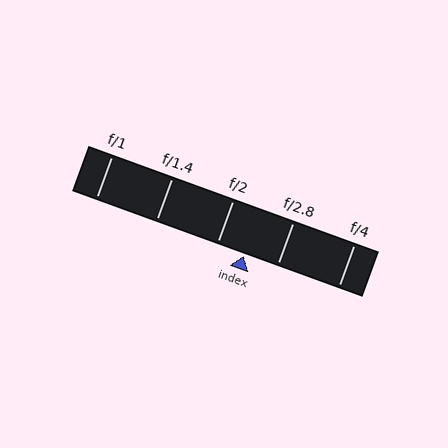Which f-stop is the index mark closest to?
The index mark is closest to f/2.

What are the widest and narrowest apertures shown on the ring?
The widest aperture shown is f/1 and the narrowest is f/4.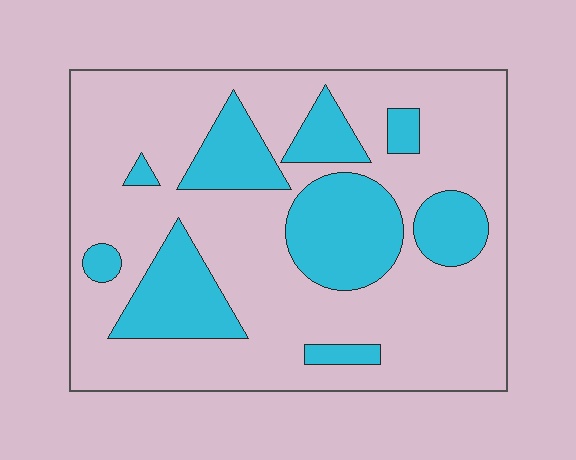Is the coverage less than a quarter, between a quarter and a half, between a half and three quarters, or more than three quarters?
Between a quarter and a half.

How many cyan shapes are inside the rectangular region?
9.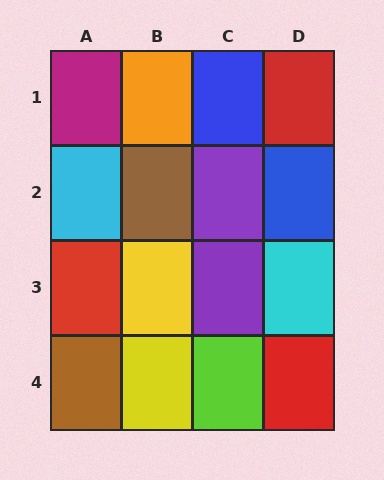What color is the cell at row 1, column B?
Orange.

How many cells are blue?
2 cells are blue.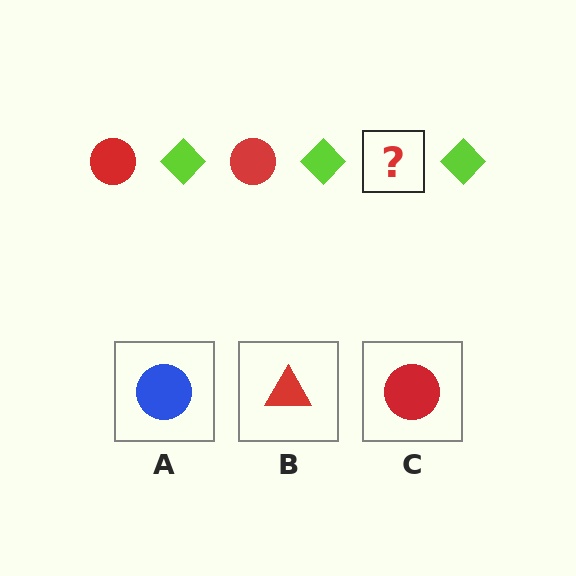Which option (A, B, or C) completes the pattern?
C.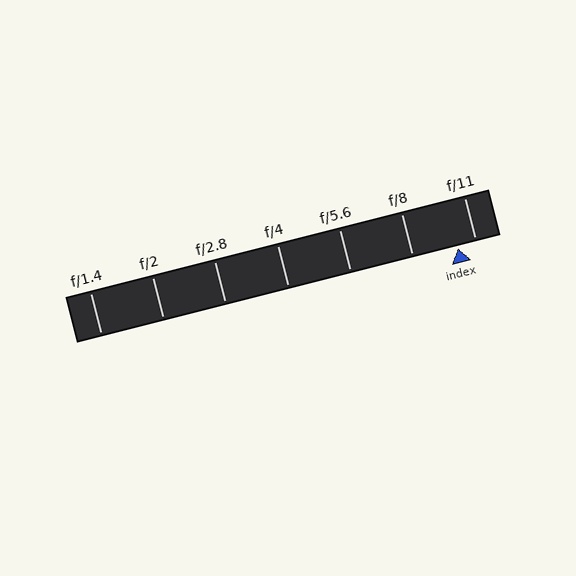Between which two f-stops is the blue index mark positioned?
The index mark is between f/8 and f/11.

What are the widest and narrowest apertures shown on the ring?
The widest aperture shown is f/1.4 and the narrowest is f/11.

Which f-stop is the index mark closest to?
The index mark is closest to f/11.